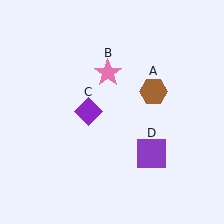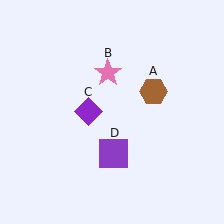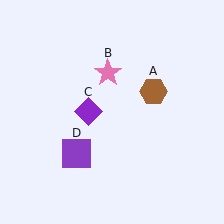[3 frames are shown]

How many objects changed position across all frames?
1 object changed position: purple square (object D).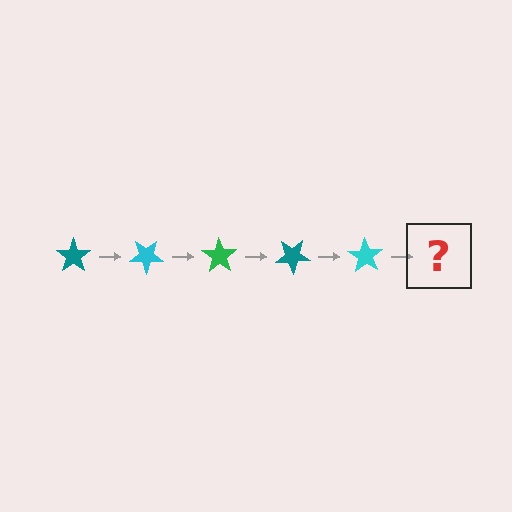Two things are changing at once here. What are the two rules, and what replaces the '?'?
The two rules are that it rotates 35 degrees each step and the color cycles through teal, cyan, and green. The '?' should be a green star, rotated 175 degrees from the start.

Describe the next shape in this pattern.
It should be a green star, rotated 175 degrees from the start.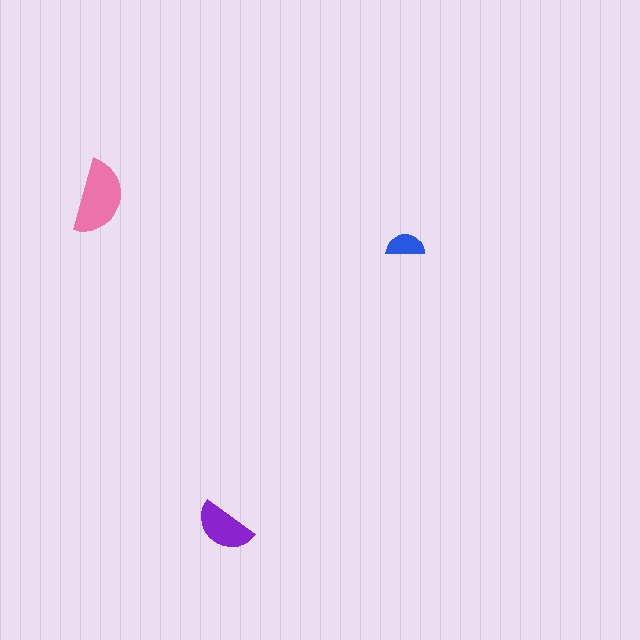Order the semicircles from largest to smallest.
the pink one, the purple one, the blue one.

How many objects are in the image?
There are 3 objects in the image.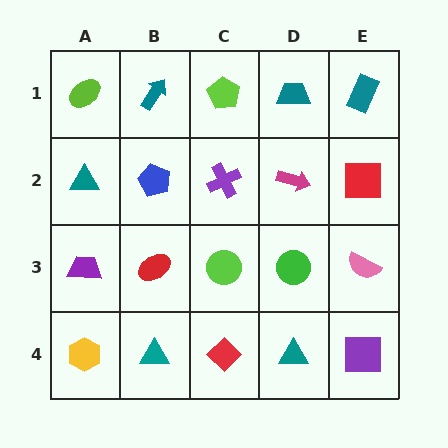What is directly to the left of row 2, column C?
A blue pentagon.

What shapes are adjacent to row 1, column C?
A purple cross (row 2, column C), a teal arrow (row 1, column B), a teal trapezoid (row 1, column D).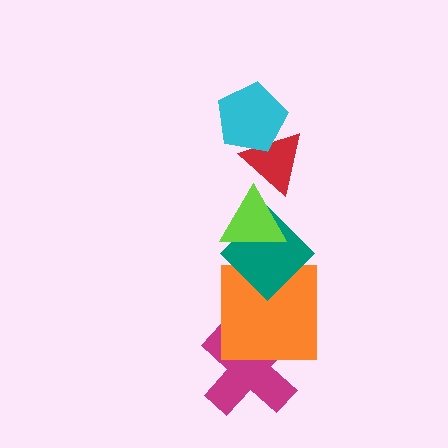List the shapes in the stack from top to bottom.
From top to bottom: the cyan pentagon, the red triangle, the lime triangle, the teal diamond, the orange square, the magenta cross.